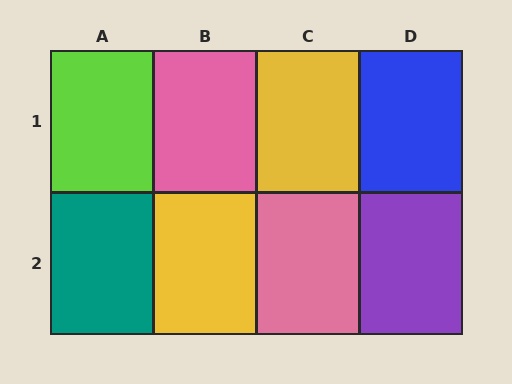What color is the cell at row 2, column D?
Purple.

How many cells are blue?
1 cell is blue.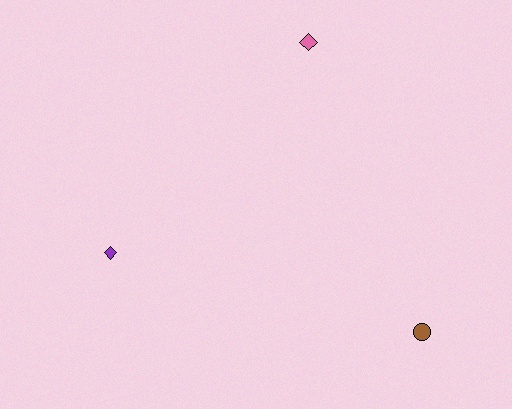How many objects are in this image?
There are 3 objects.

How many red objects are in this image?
There are no red objects.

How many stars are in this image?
There are no stars.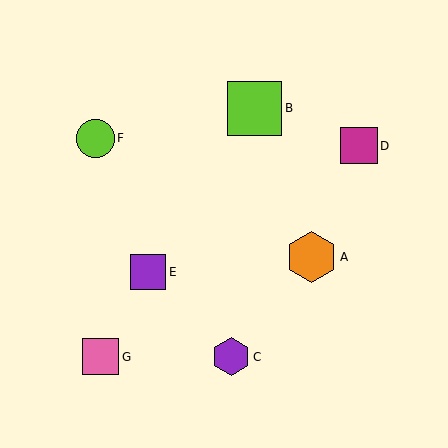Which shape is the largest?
The lime square (labeled B) is the largest.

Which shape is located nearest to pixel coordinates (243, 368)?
The purple hexagon (labeled C) at (231, 357) is nearest to that location.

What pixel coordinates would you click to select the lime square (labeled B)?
Click at (255, 108) to select the lime square B.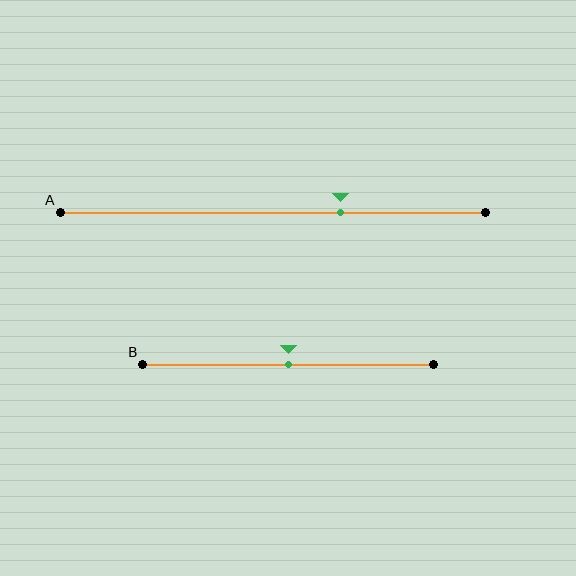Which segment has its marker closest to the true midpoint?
Segment B has its marker closest to the true midpoint.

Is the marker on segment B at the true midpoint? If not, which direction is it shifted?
Yes, the marker on segment B is at the true midpoint.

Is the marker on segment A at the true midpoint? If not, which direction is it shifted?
No, the marker on segment A is shifted to the right by about 16% of the segment length.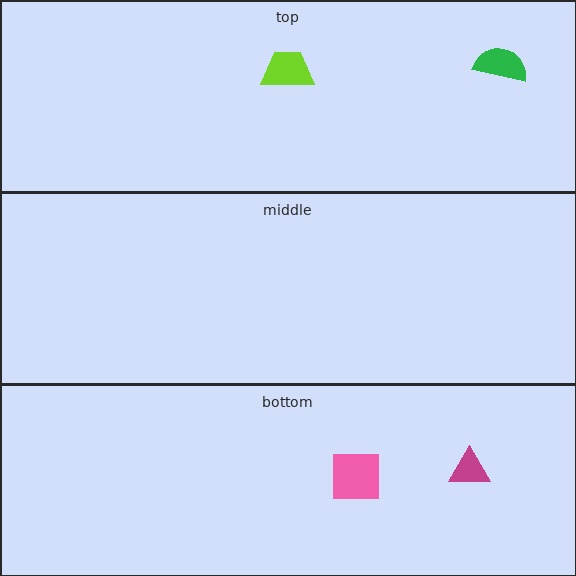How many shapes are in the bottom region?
2.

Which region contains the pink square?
The bottom region.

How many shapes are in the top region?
2.